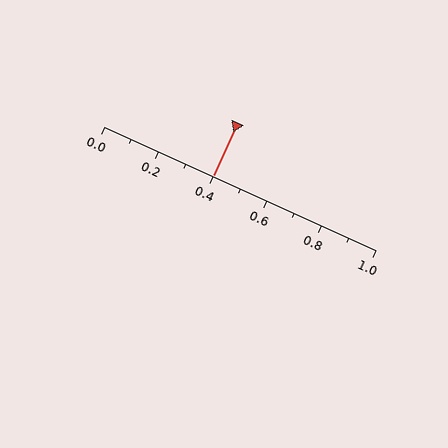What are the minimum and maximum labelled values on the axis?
The axis runs from 0.0 to 1.0.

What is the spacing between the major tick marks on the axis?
The major ticks are spaced 0.2 apart.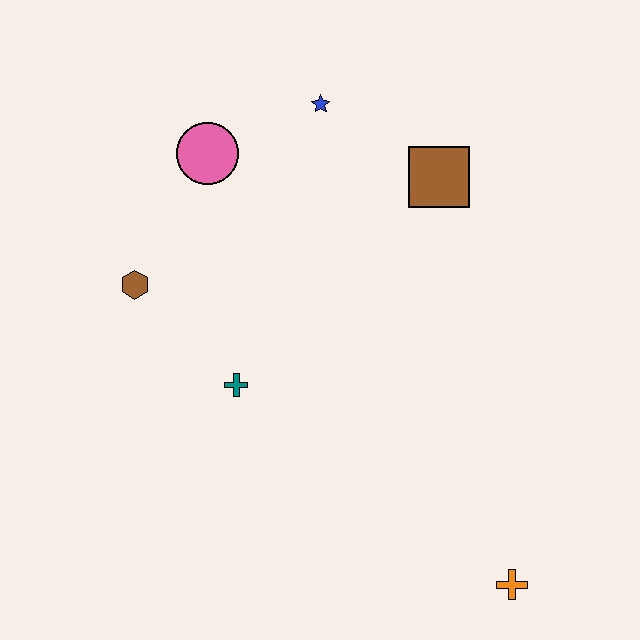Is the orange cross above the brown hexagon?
No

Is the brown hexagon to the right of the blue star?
No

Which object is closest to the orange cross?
The teal cross is closest to the orange cross.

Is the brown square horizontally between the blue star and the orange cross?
Yes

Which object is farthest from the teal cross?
The orange cross is farthest from the teal cross.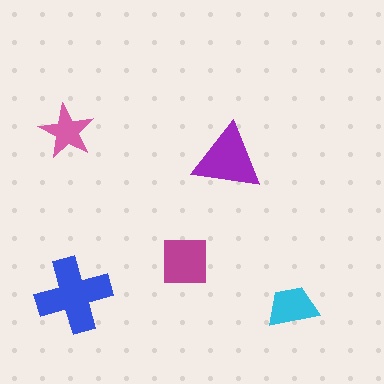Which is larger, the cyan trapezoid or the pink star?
The cyan trapezoid.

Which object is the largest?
The blue cross.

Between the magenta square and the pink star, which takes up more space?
The magenta square.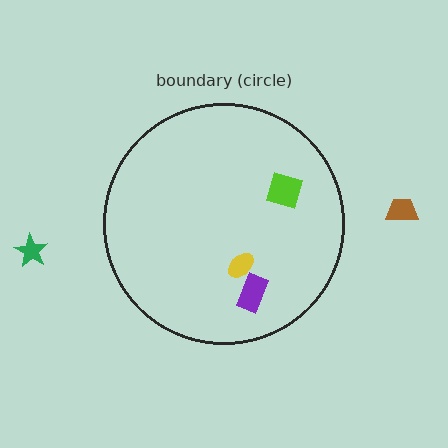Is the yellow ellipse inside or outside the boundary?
Inside.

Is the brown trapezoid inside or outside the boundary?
Outside.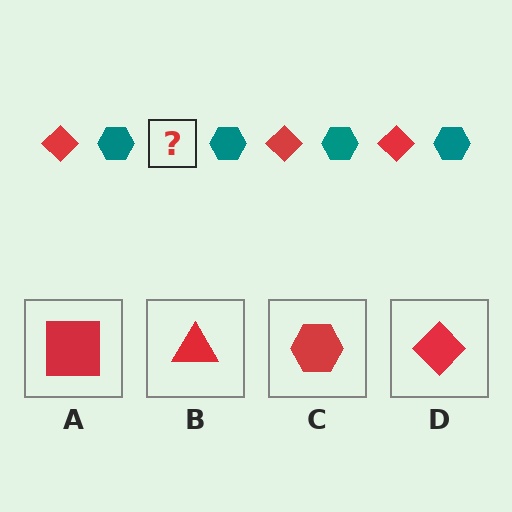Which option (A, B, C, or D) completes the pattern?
D.